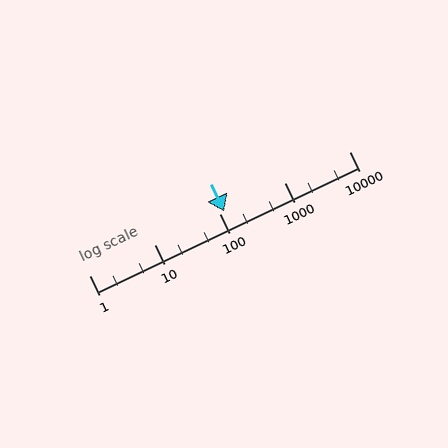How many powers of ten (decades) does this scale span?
The scale spans 4 decades, from 1 to 10000.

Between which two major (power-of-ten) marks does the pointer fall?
The pointer is between 100 and 1000.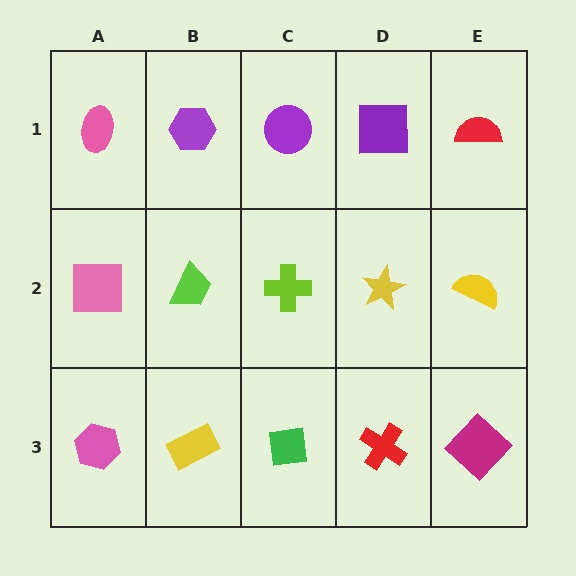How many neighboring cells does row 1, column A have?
2.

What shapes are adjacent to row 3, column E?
A yellow semicircle (row 2, column E), a red cross (row 3, column D).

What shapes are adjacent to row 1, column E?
A yellow semicircle (row 2, column E), a purple square (row 1, column D).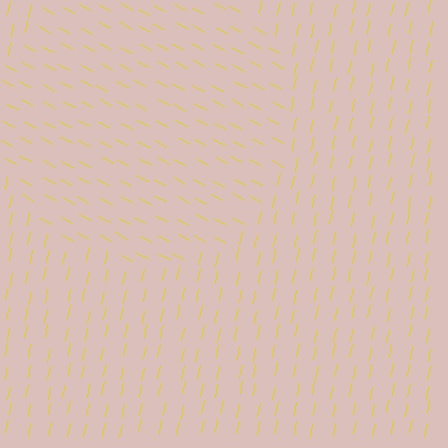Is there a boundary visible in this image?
Yes, there is a texture boundary formed by a change in line orientation.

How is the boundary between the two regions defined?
The boundary is defined purely by a change in line orientation (approximately 74 degrees difference). All lines are the same color and thickness.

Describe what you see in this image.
The image is filled with small yellow line segments. A circle region in the image has lines oriented differently from the surrounding lines, creating a visible texture boundary.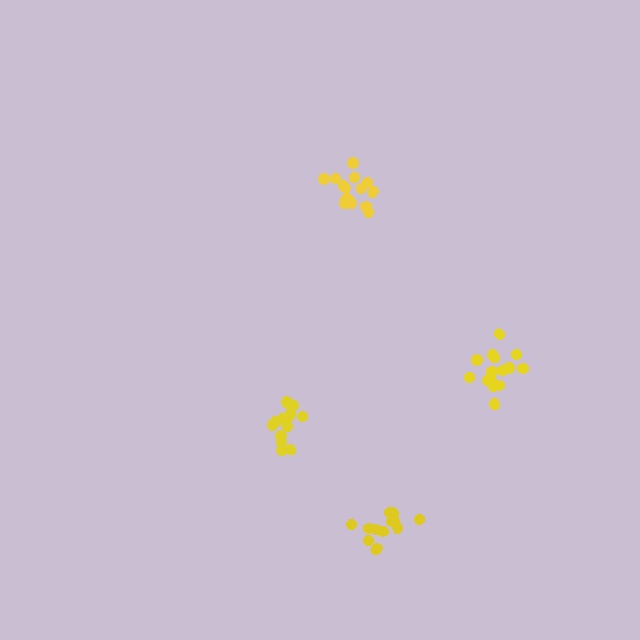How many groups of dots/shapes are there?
There are 4 groups.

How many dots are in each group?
Group 1: 15 dots, Group 2: 13 dots, Group 3: 15 dots, Group 4: 12 dots (55 total).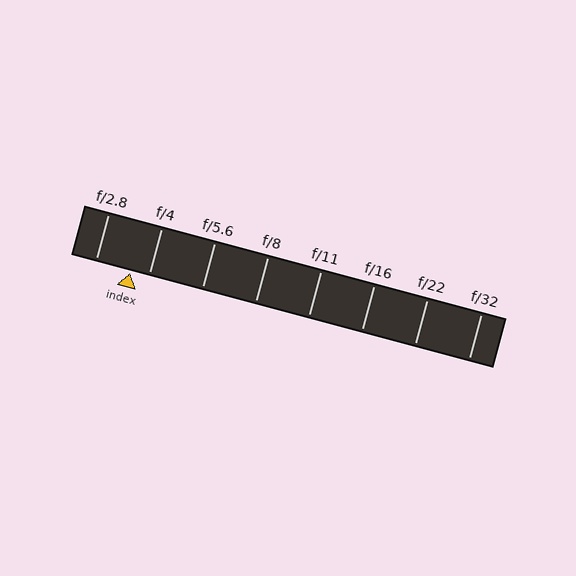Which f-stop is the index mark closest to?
The index mark is closest to f/4.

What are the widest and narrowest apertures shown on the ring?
The widest aperture shown is f/2.8 and the narrowest is f/32.